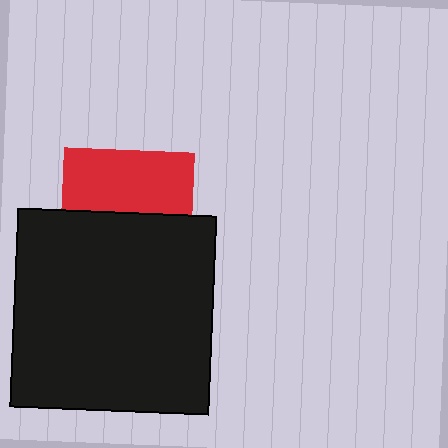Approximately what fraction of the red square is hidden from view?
Roughly 53% of the red square is hidden behind the black square.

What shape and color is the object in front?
The object in front is a black square.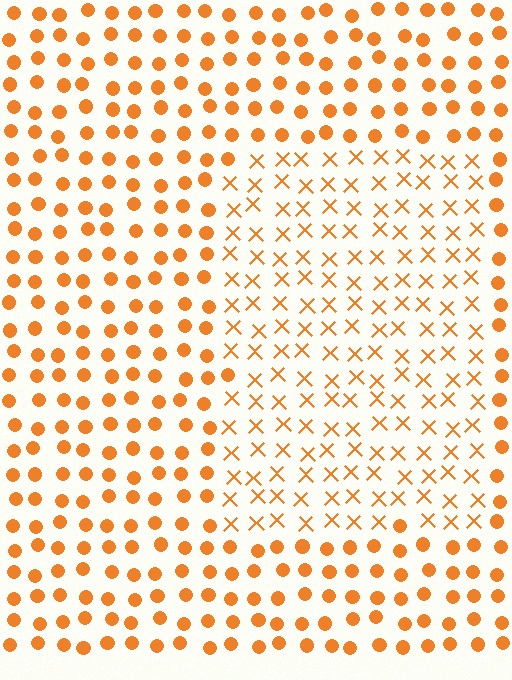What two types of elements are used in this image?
The image uses X marks inside the rectangle region and circles outside it.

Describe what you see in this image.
The image is filled with small orange elements arranged in a uniform grid. A rectangle-shaped region contains X marks, while the surrounding area contains circles. The boundary is defined purely by the change in element shape.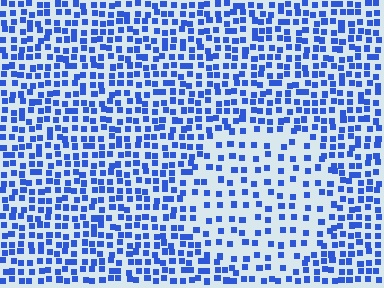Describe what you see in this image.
The image contains small blue elements arranged at two different densities. A circle-shaped region is visible where the elements are less densely packed than the surrounding area.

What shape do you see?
I see a circle.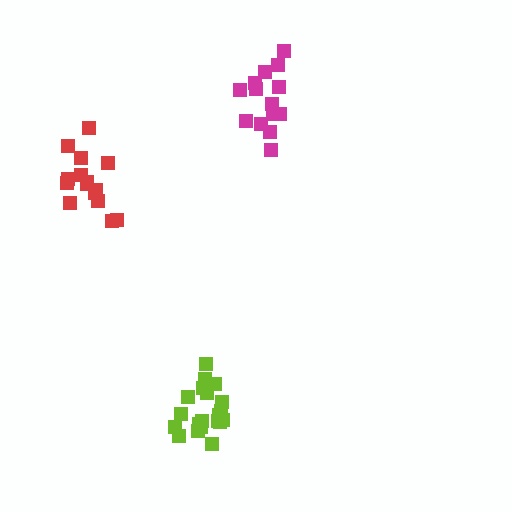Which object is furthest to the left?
The red cluster is leftmost.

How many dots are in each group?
Group 1: 15 dots, Group 2: 20 dots, Group 3: 14 dots (49 total).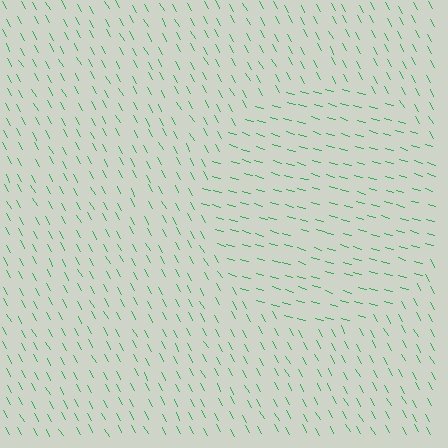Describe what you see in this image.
The image is filled with small green line segments. A circle region in the image has lines oriented differently from the surrounding lines, creating a visible texture boundary.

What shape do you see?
I see a circle.